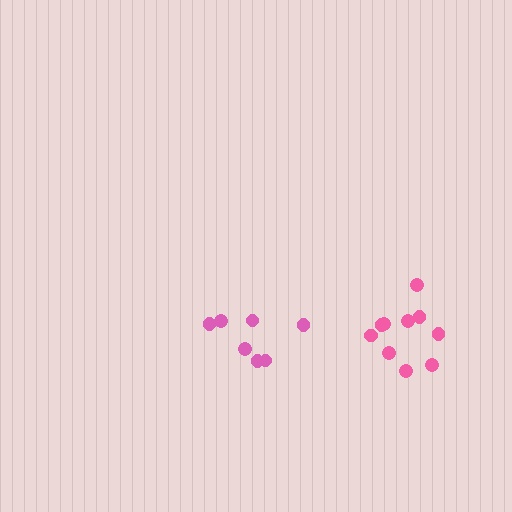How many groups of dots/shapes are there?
There are 2 groups.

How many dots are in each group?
Group 1: 7 dots, Group 2: 10 dots (17 total).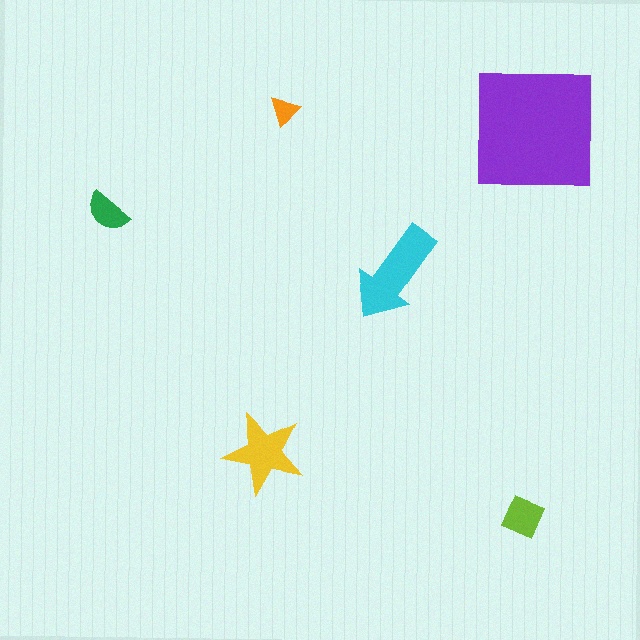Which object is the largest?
The purple square.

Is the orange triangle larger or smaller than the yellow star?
Smaller.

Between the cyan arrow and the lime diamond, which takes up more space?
The cyan arrow.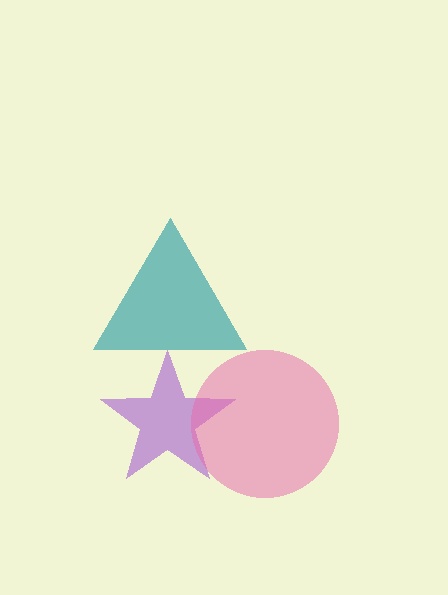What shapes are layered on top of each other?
The layered shapes are: a purple star, a teal triangle, a pink circle.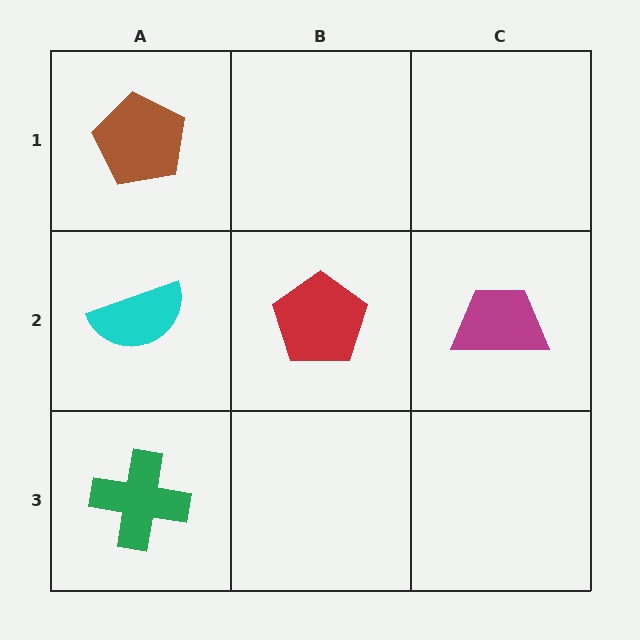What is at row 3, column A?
A green cross.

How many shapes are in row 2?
3 shapes.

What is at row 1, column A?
A brown pentagon.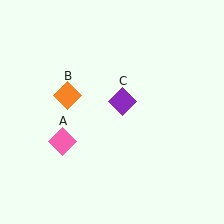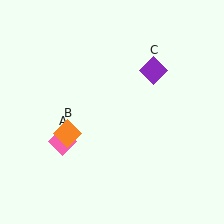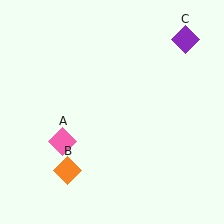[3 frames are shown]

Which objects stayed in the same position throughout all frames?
Pink diamond (object A) remained stationary.